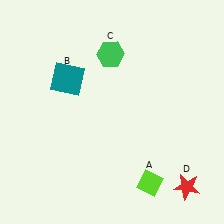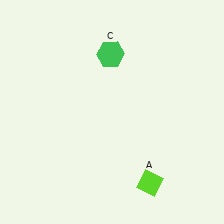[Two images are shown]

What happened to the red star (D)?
The red star (D) was removed in Image 2. It was in the bottom-right area of Image 1.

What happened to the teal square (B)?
The teal square (B) was removed in Image 2. It was in the top-left area of Image 1.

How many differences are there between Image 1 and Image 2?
There are 2 differences between the two images.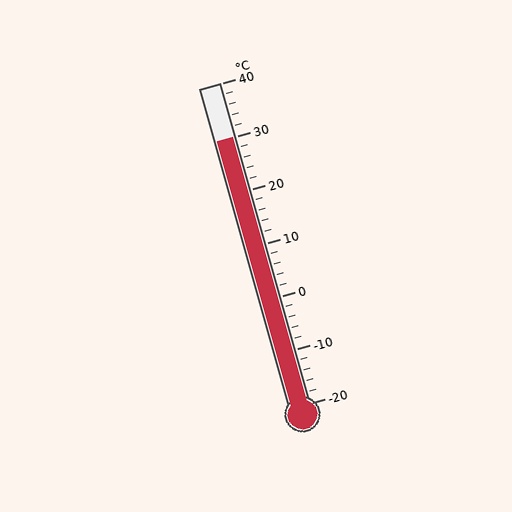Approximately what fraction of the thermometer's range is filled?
The thermometer is filled to approximately 85% of its range.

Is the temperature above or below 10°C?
The temperature is above 10°C.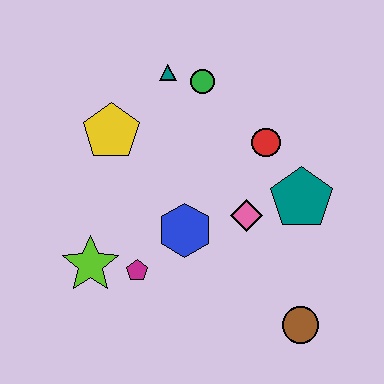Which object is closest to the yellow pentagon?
The teal triangle is closest to the yellow pentagon.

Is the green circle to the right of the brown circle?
No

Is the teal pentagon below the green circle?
Yes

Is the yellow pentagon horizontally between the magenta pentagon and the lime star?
Yes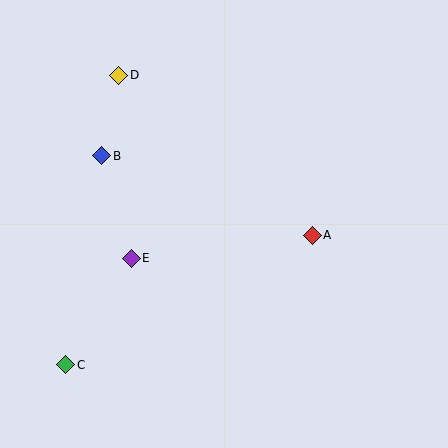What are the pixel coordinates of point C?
Point C is at (66, 365).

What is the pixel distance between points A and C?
The distance between A and C is 278 pixels.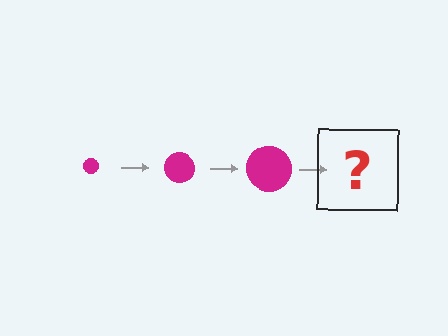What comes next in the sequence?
The next element should be a magenta circle, larger than the previous one.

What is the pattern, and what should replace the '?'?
The pattern is that the circle gets progressively larger each step. The '?' should be a magenta circle, larger than the previous one.